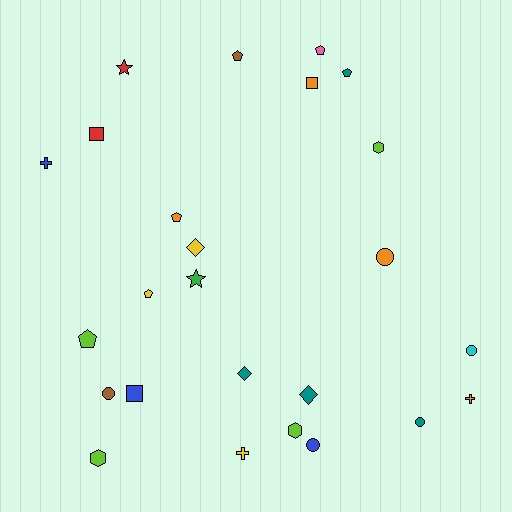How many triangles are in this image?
There are no triangles.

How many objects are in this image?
There are 25 objects.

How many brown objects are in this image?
There are 2 brown objects.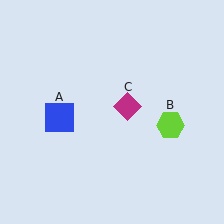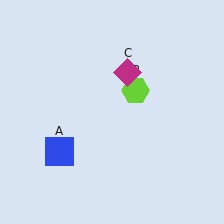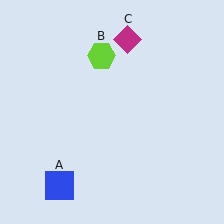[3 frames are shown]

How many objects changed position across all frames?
3 objects changed position: blue square (object A), lime hexagon (object B), magenta diamond (object C).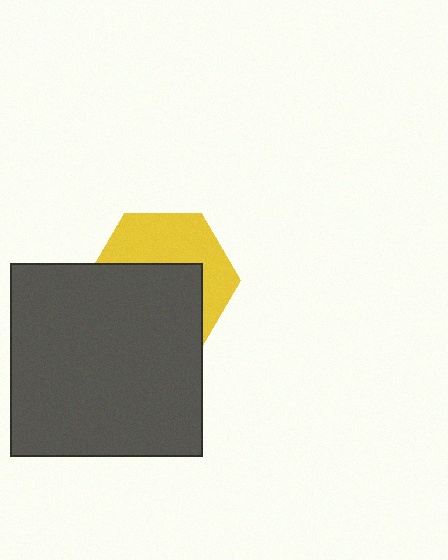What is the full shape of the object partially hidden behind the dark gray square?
The partially hidden object is a yellow hexagon.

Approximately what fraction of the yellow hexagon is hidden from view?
Roughly 55% of the yellow hexagon is hidden behind the dark gray square.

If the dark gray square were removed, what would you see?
You would see the complete yellow hexagon.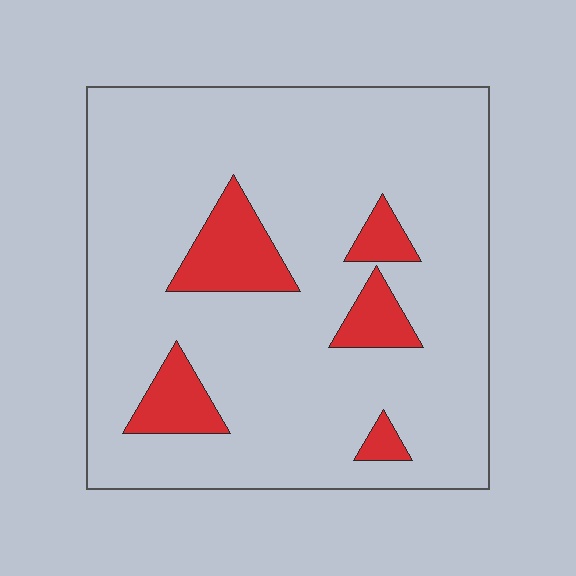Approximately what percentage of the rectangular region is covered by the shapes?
Approximately 15%.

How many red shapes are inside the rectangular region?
5.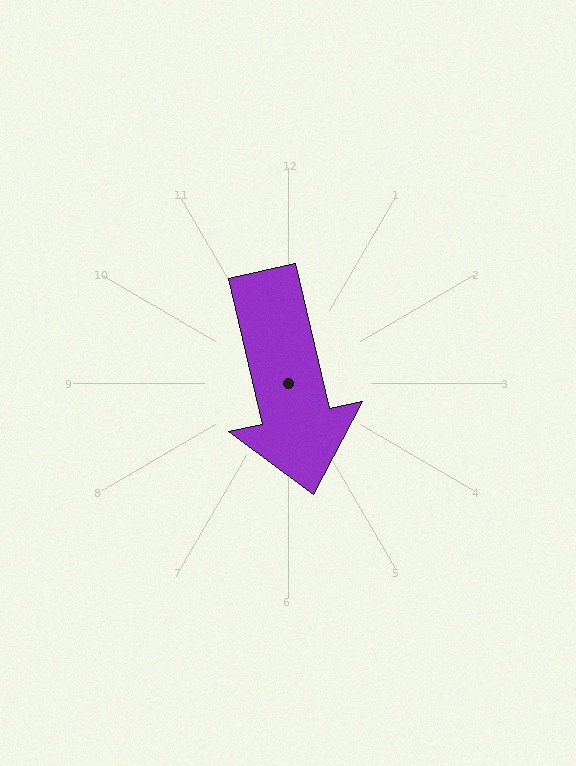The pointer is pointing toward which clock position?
Roughly 6 o'clock.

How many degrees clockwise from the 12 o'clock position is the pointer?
Approximately 167 degrees.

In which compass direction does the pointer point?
South.